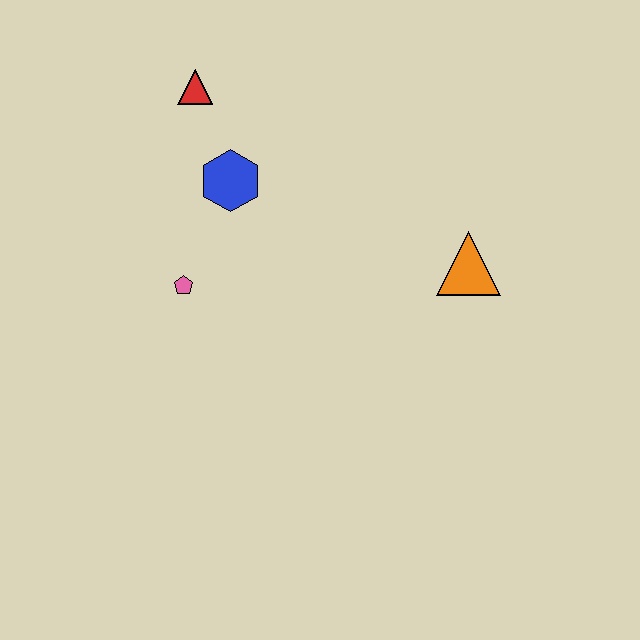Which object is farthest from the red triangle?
The orange triangle is farthest from the red triangle.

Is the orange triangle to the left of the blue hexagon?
No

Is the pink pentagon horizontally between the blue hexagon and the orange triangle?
No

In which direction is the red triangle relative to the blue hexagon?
The red triangle is above the blue hexagon.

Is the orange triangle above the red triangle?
No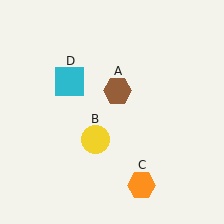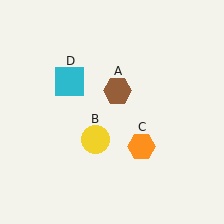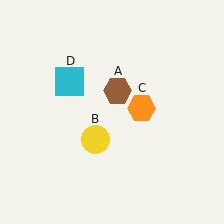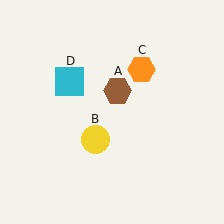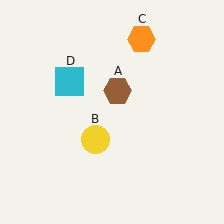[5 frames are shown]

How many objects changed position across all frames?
1 object changed position: orange hexagon (object C).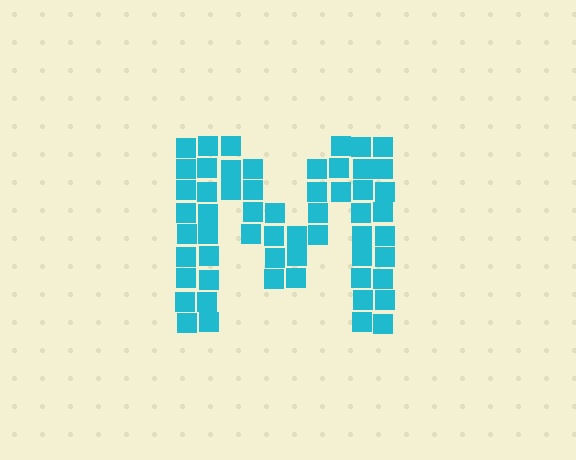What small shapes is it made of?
It is made of small squares.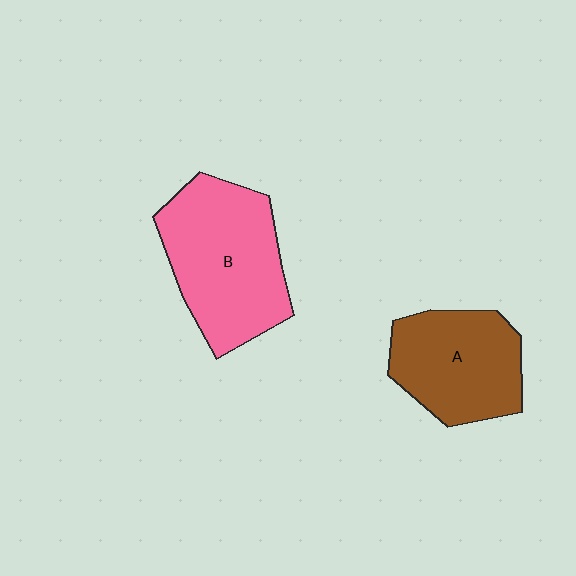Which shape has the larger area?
Shape B (pink).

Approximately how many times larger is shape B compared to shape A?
Approximately 1.3 times.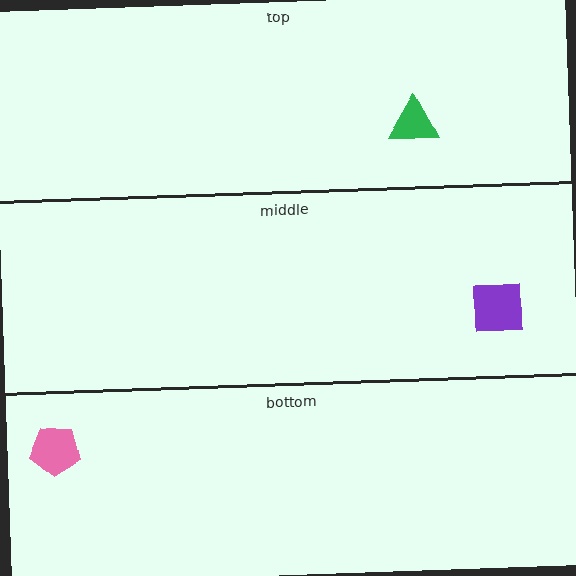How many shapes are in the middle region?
1.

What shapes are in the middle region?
The purple square.